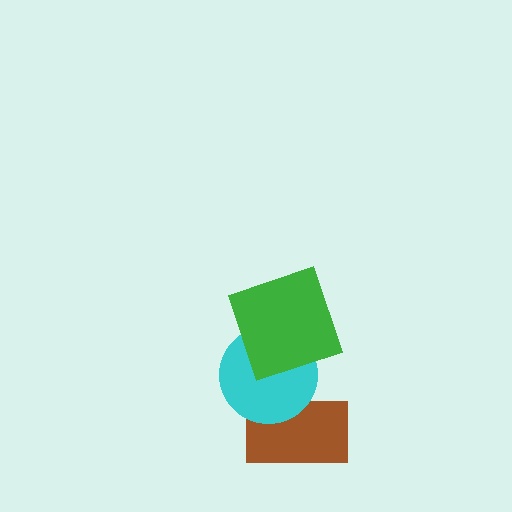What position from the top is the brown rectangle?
The brown rectangle is 3rd from the top.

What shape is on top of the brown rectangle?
The cyan circle is on top of the brown rectangle.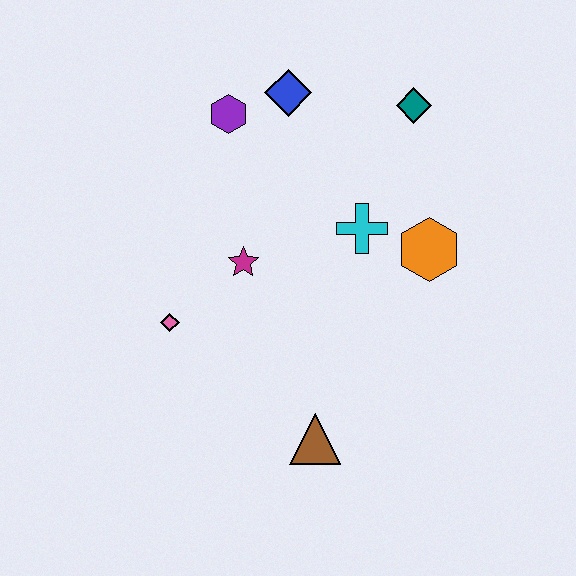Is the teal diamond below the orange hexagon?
No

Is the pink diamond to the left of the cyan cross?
Yes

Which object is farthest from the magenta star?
The teal diamond is farthest from the magenta star.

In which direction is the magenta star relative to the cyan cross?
The magenta star is to the left of the cyan cross.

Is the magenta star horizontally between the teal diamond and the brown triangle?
No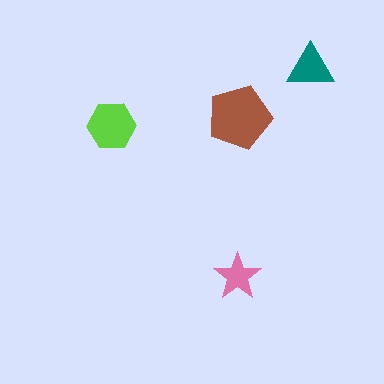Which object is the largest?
The brown pentagon.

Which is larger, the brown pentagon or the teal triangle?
The brown pentagon.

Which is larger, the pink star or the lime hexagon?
The lime hexagon.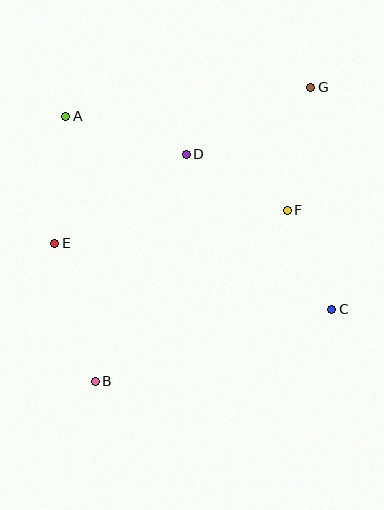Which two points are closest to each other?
Points C and F are closest to each other.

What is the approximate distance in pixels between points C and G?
The distance between C and G is approximately 223 pixels.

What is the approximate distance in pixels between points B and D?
The distance between B and D is approximately 245 pixels.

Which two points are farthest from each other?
Points B and G are farthest from each other.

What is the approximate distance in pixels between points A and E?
The distance between A and E is approximately 127 pixels.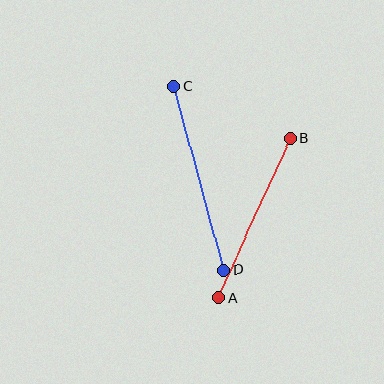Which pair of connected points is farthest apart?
Points C and D are farthest apart.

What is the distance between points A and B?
The distance is approximately 175 pixels.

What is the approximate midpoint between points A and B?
The midpoint is at approximately (255, 218) pixels.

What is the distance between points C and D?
The distance is approximately 190 pixels.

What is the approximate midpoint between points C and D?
The midpoint is at approximately (199, 178) pixels.